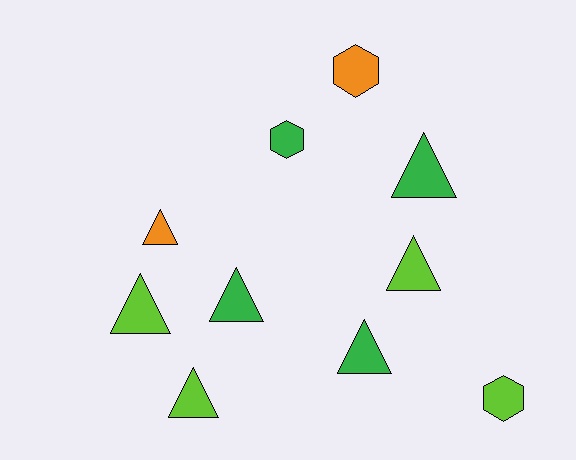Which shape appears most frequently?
Triangle, with 7 objects.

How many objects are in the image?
There are 10 objects.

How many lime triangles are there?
There are 3 lime triangles.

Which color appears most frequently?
Lime, with 4 objects.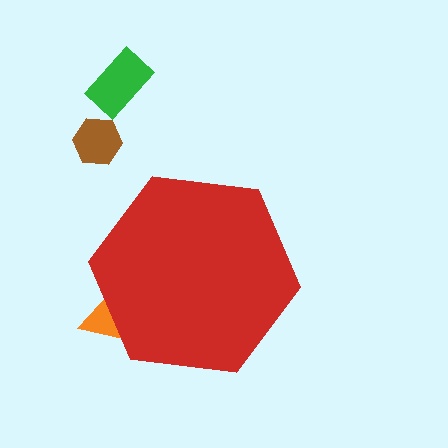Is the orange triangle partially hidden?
Yes, the orange triangle is partially hidden behind the red hexagon.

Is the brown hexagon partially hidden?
No, the brown hexagon is fully visible.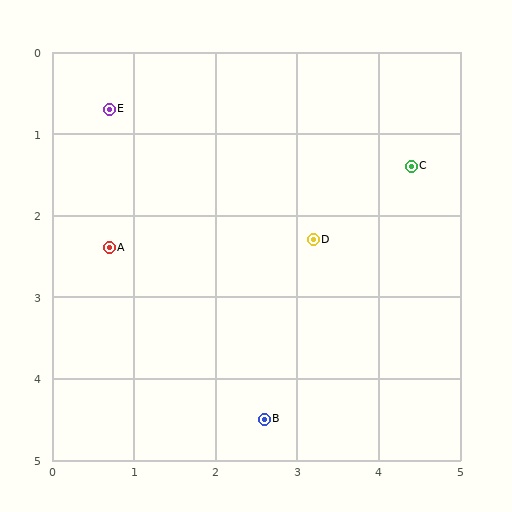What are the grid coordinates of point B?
Point B is at approximately (2.6, 4.5).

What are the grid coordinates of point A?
Point A is at approximately (0.7, 2.4).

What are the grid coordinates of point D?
Point D is at approximately (3.2, 2.3).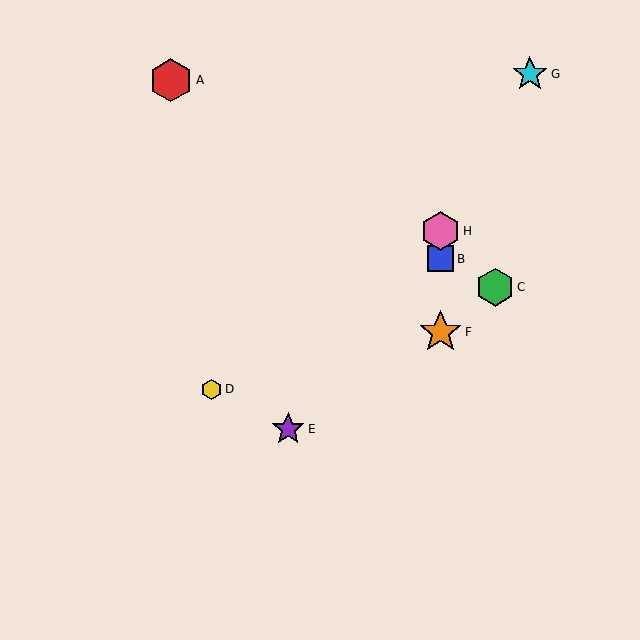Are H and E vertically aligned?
No, H is at x≈441 and E is at x≈288.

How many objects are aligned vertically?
3 objects (B, F, H) are aligned vertically.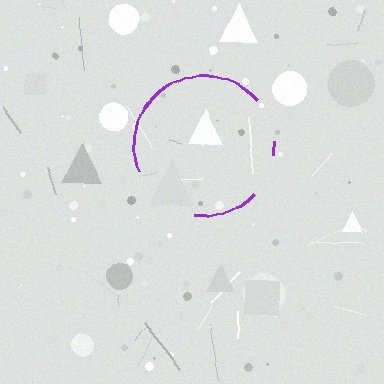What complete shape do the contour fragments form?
The contour fragments form a circle.